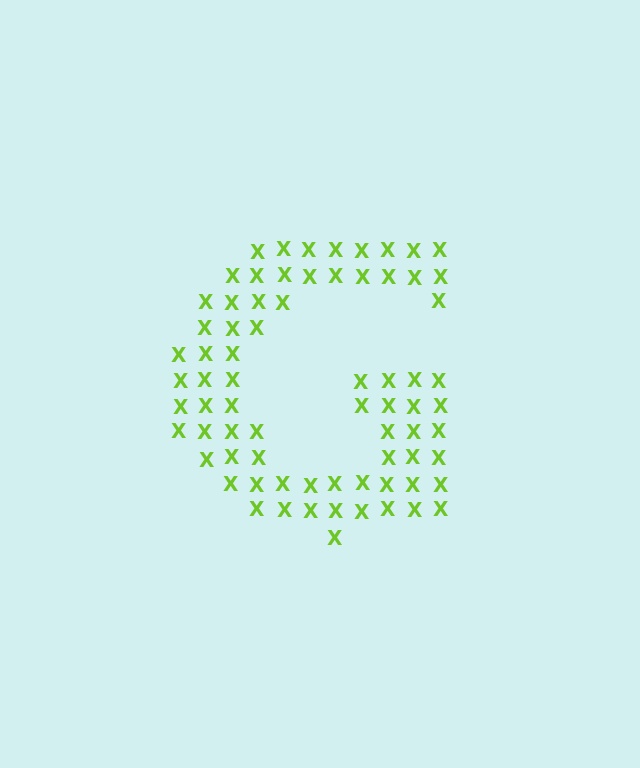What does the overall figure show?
The overall figure shows the letter G.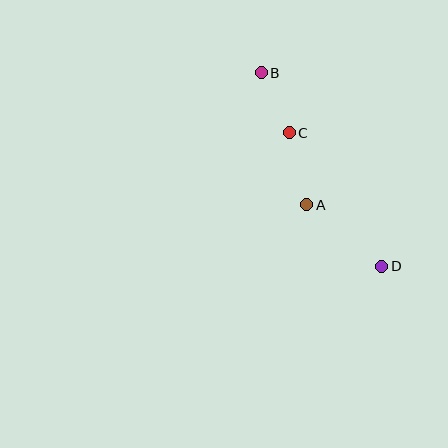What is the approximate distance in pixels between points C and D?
The distance between C and D is approximately 162 pixels.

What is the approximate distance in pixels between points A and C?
The distance between A and C is approximately 74 pixels.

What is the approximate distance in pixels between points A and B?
The distance between A and B is approximately 139 pixels.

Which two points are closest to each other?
Points B and C are closest to each other.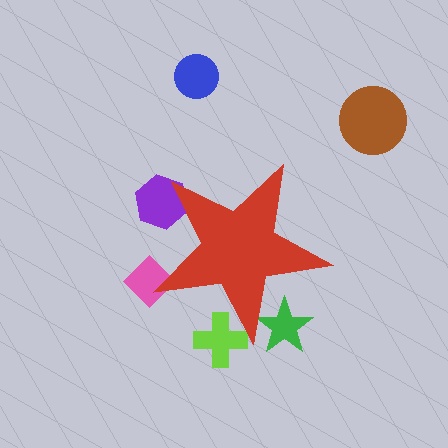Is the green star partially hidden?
Yes, the green star is partially hidden behind the red star.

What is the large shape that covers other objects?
A red star.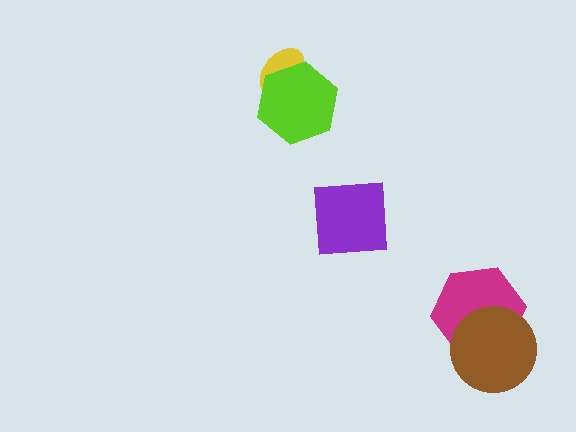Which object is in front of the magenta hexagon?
The brown circle is in front of the magenta hexagon.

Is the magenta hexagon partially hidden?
Yes, it is partially covered by another shape.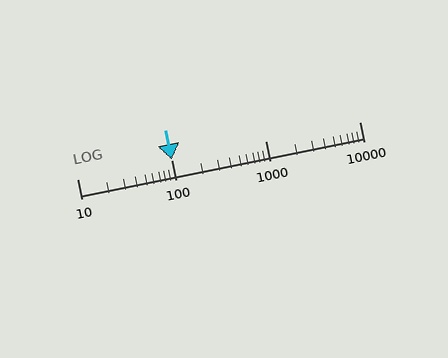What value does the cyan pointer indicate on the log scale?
The pointer indicates approximately 100.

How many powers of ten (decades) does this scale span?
The scale spans 3 decades, from 10 to 10000.